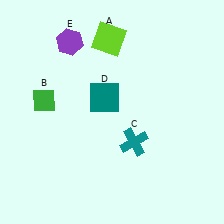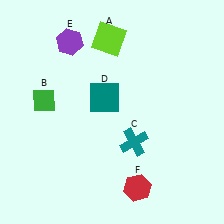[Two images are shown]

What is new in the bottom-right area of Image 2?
A red hexagon (F) was added in the bottom-right area of Image 2.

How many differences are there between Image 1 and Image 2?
There is 1 difference between the two images.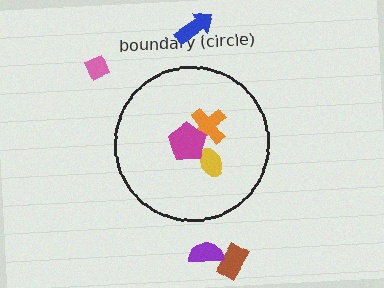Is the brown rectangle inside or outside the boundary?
Outside.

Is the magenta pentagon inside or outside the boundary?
Inside.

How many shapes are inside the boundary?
3 inside, 4 outside.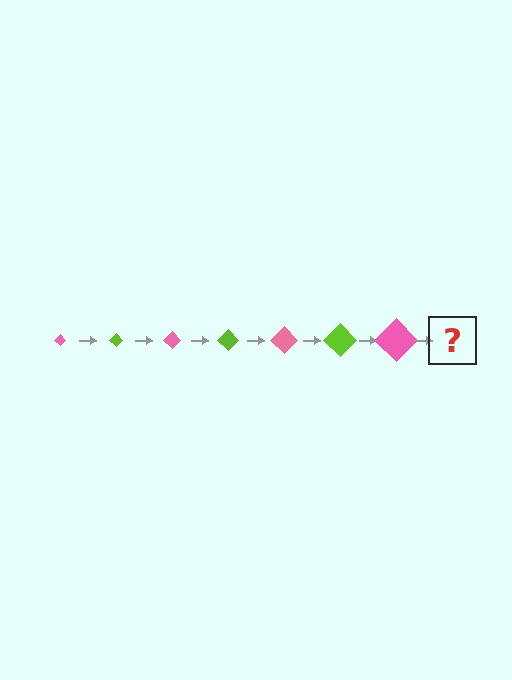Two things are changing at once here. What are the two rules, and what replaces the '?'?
The two rules are that the diamond grows larger each step and the color cycles through pink and lime. The '?' should be a lime diamond, larger than the previous one.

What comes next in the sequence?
The next element should be a lime diamond, larger than the previous one.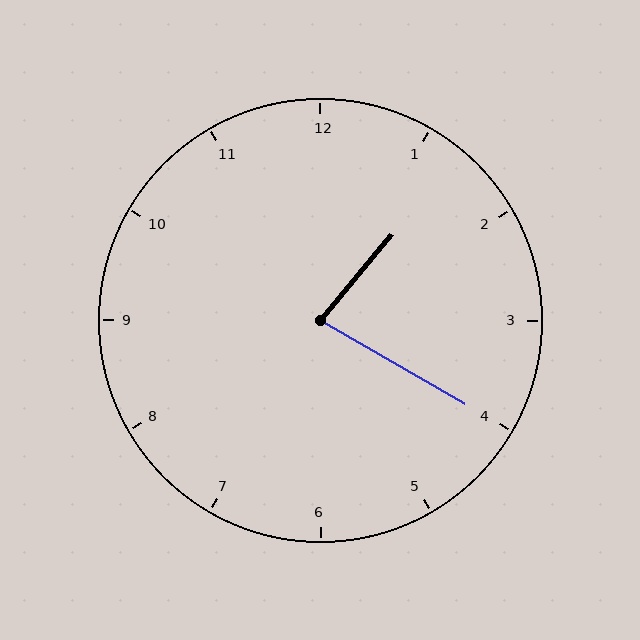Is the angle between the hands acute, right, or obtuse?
It is acute.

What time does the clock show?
1:20.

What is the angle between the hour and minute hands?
Approximately 80 degrees.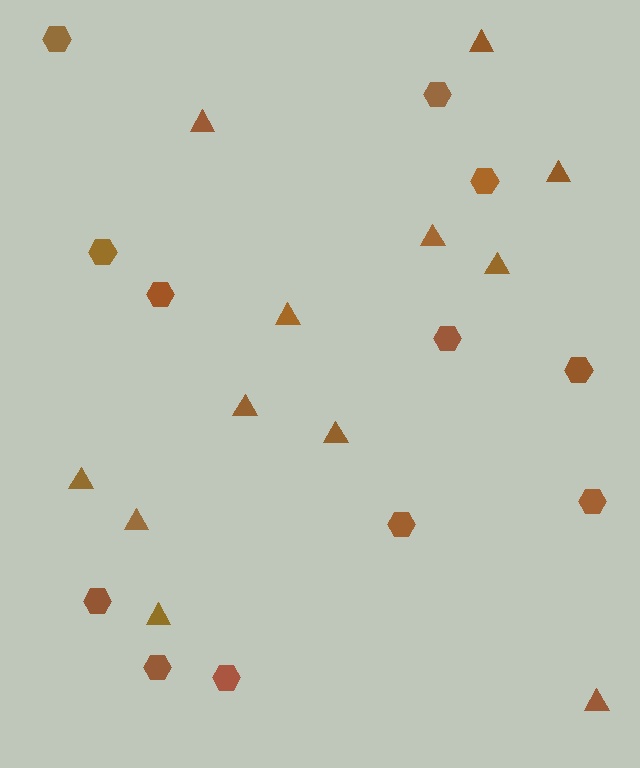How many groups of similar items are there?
There are 2 groups: one group of triangles (12) and one group of hexagons (12).